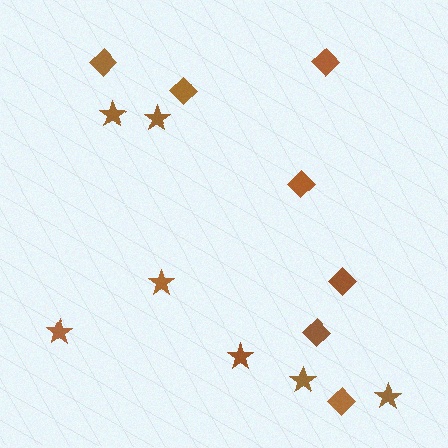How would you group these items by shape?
There are 2 groups: one group of diamonds (7) and one group of stars (7).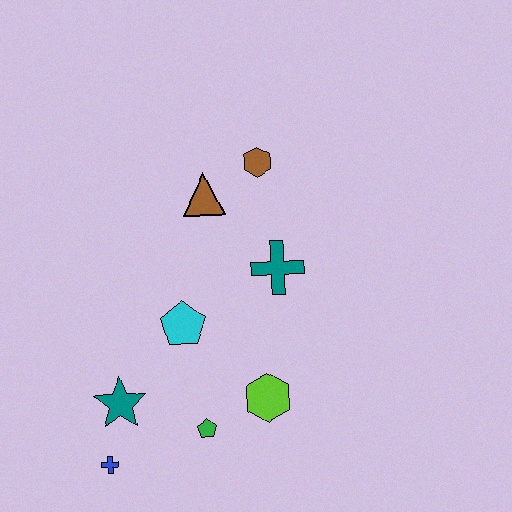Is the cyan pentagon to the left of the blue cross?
No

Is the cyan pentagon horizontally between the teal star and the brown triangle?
Yes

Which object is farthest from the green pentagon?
The brown hexagon is farthest from the green pentagon.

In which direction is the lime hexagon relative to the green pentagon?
The lime hexagon is to the right of the green pentagon.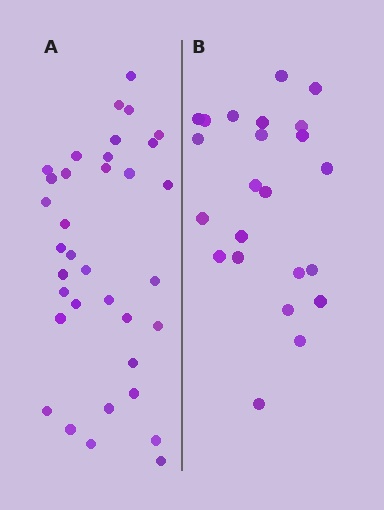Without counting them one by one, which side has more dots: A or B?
Region A (the left region) has more dots.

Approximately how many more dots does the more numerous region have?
Region A has roughly 12 or so more dots than region B.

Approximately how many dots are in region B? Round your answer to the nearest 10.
About 20 dots. (The exact count is 23, which rounds to 20.)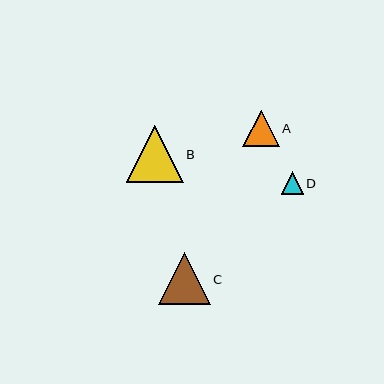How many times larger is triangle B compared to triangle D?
Triangle B is approximately 2.6 times the size of triangle D.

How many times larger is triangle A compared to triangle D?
Triangle A is approximately 1.7 times the size of triangle D.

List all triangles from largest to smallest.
From largest to smallest: B, C, A, D.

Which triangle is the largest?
Triangle B is the largest with a size of approximately 57 pixels.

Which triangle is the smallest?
Triangle D is the smallest with a size of approximately 22 pixels.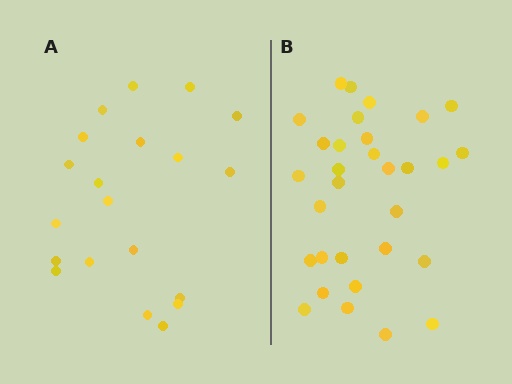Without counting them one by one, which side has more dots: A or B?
Region B (the right region) has more dots.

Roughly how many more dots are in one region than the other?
Region B has roughly 12 or so more dots than region A.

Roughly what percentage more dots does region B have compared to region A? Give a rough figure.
About 55% more.